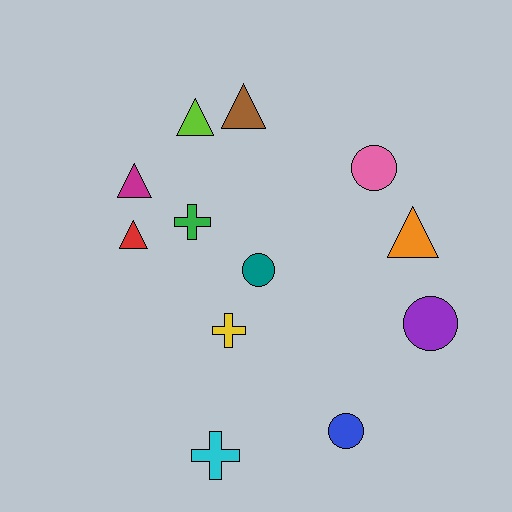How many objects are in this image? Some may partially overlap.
There are 12 objects.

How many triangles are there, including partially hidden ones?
There are 5 triangles.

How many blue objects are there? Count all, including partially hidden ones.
There is 1 blue object.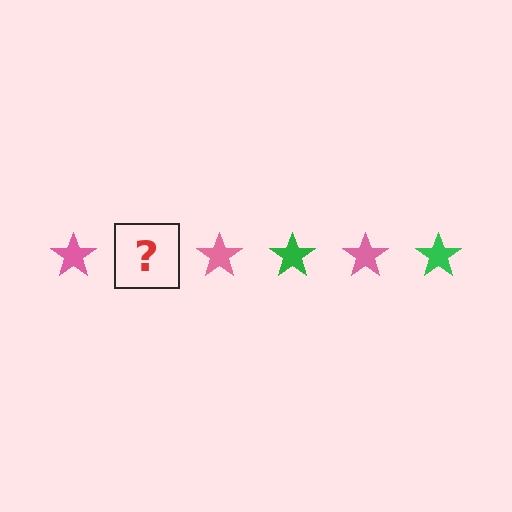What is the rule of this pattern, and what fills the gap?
The rule is that the pattern cycles through pink, green stars. The gap should be filled with a green star.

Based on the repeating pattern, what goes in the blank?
The blank should be a green star.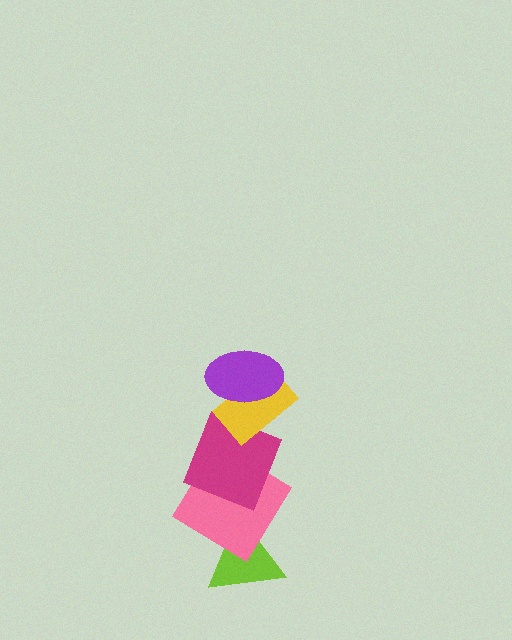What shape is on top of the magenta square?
The yellow rectangle is on top of the magenta square.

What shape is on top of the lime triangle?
The pink diamond is on top of the lime triangle.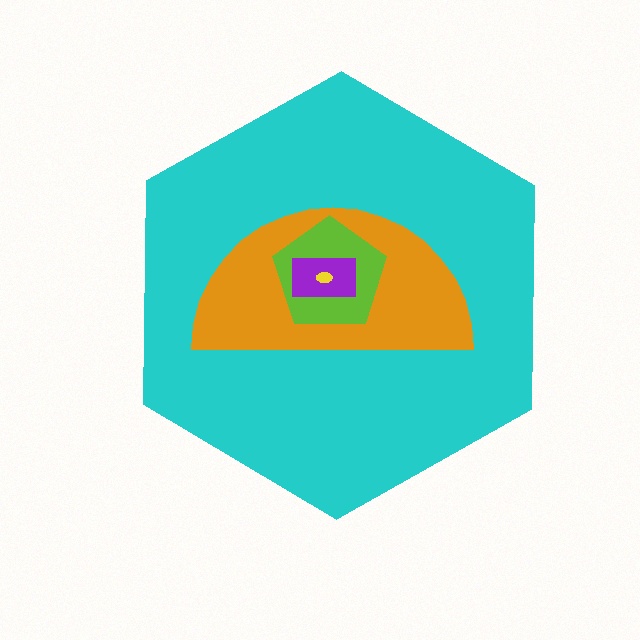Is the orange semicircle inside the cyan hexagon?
Yes.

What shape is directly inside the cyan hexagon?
The orange semicircle.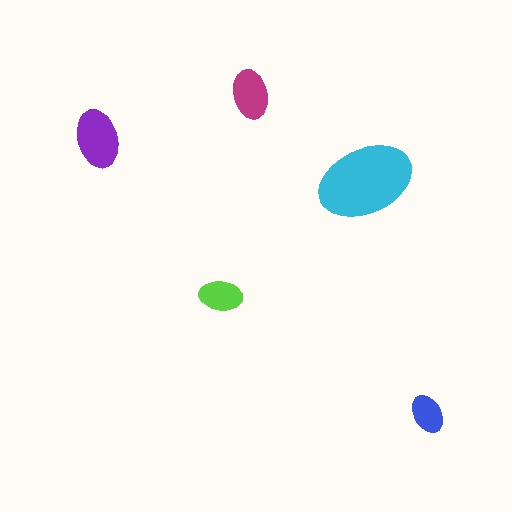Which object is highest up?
The magenta ellipse is topmost.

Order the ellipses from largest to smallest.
the cyan one, the purple one, the magenta one, the lime one, the blue one.